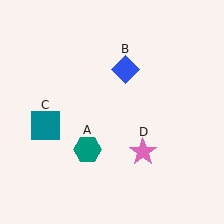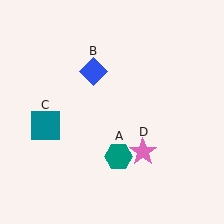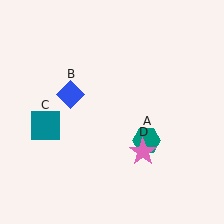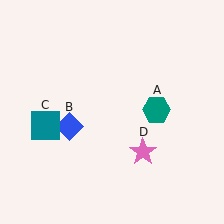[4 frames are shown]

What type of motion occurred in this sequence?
The teal hexagon (object A), blue diamond (object B) rotated counterclockwise around the center of the scene.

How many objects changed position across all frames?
2 objects changed position: teal hexagon (object A), blue diamond (object B).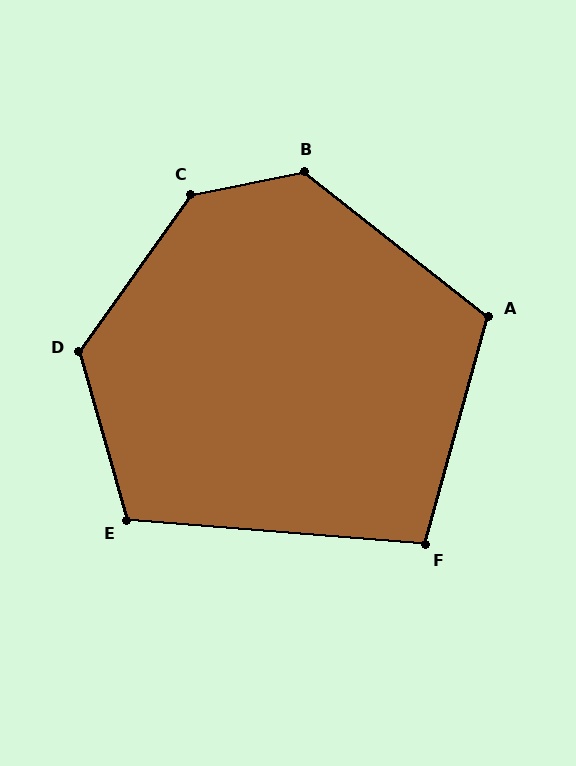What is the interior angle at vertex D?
Approximately 128 degrees (obtuse).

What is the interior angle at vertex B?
Approximately 131 degrees (obtuse).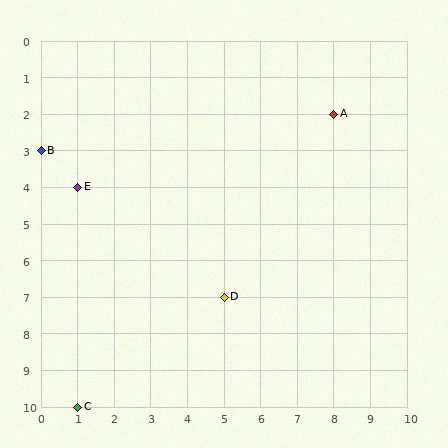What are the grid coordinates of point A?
Point A is at grid coordinates (8, 2).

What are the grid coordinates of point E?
Point E is at grid coordinates (1, 4).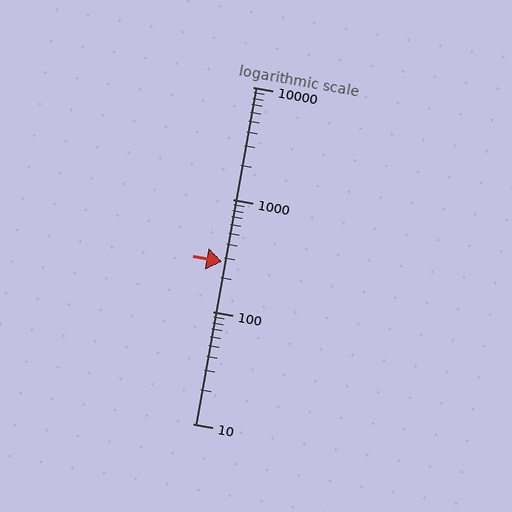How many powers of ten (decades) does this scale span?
The scale spans 3 decades, from 10 to 10000.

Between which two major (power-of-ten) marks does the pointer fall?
The pointer is between 100 and 1000.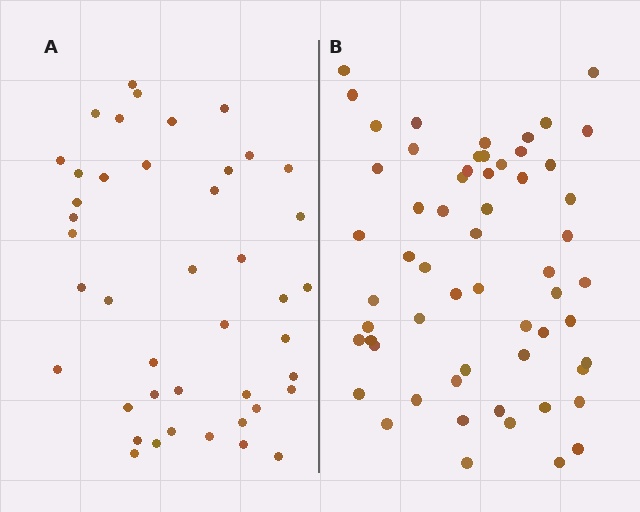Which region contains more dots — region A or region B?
Region B (the right region) has more dots.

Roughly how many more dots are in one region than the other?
Region B has approximately 15 more dots than region A.